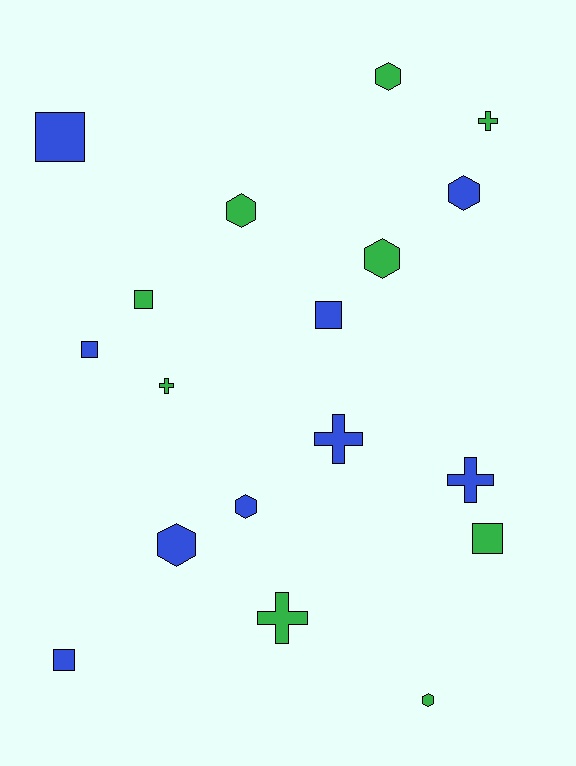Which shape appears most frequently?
Hexagon, with 7 objects.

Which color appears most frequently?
Green, with 9 objects.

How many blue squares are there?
There are 4 blue squares.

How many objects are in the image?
There are 18 objects.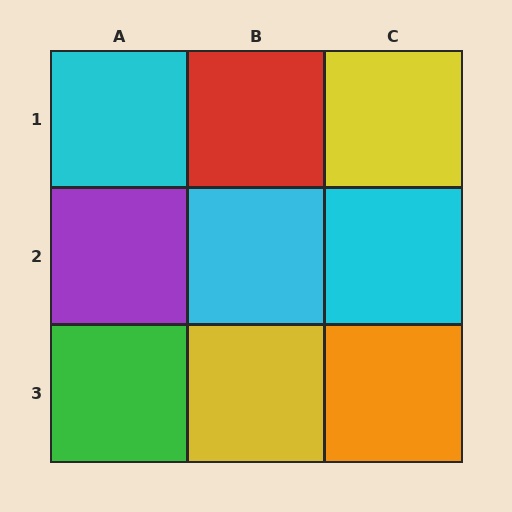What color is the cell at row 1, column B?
Red.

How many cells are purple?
1 cell is purple.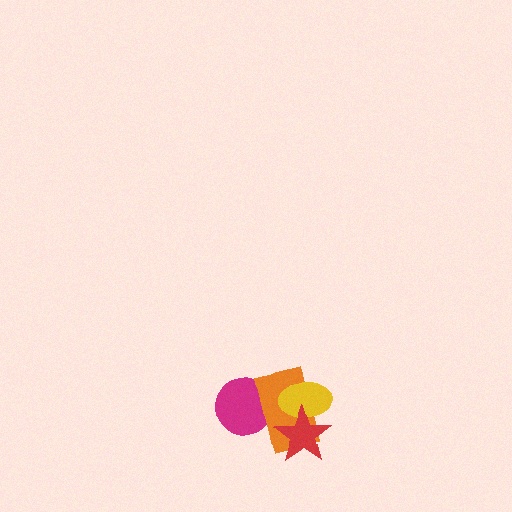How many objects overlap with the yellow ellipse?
2 objects overlap with the yellow ellipse.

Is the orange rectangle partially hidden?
Yes, it is partially covered by another shape.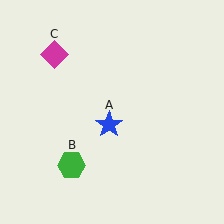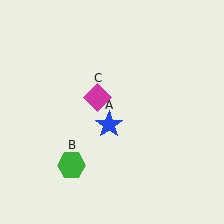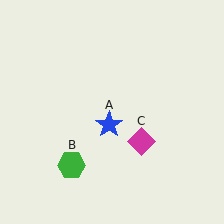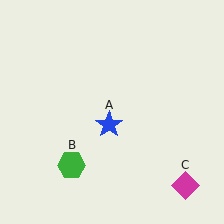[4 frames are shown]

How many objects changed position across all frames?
1 object changed position: magenta diamond (object C).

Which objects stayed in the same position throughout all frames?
Blue star (object A) and green hexagon (object B) remained stationary.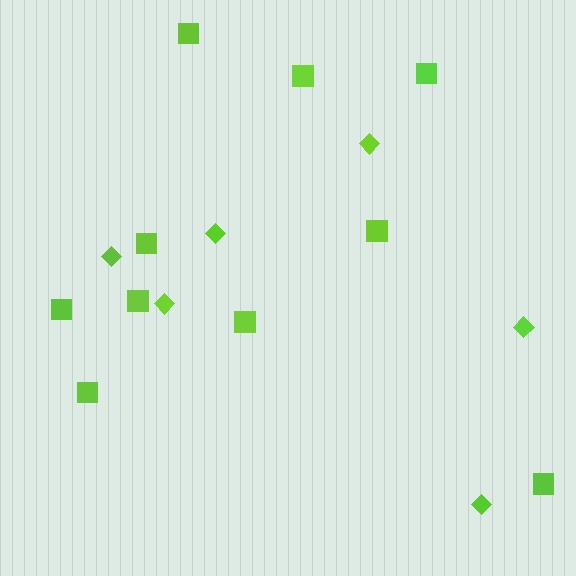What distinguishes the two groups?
There are 2 groups: one group of diamonds (6) and one group of squares (10).